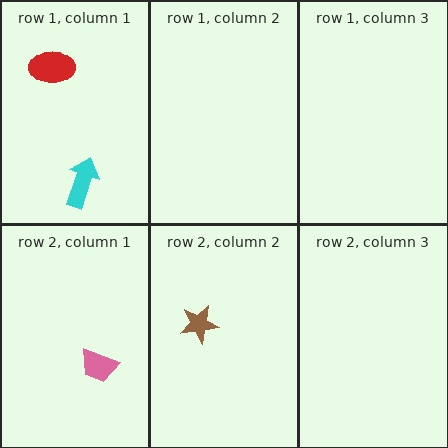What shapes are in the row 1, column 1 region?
The cyan arrow, the red ellipse.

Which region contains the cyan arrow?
The row 1, column 1 region.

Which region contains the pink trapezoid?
The row 2, column 1 region.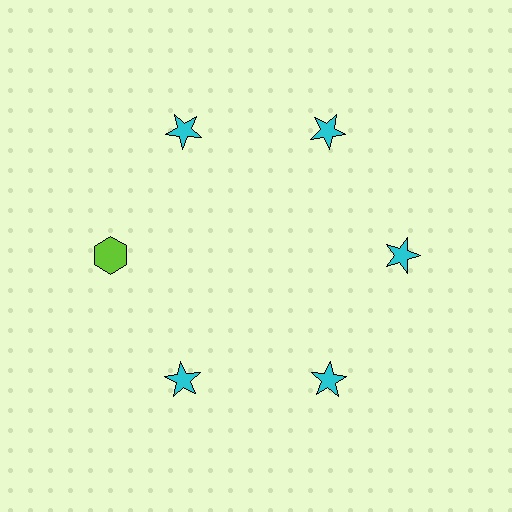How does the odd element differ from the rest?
It differs in both color (lime instead of cyan) and shape (hexagon instead of star).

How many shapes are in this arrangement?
There are 6 shapes arranged in a ring pattern.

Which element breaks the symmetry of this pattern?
The lime hexagon at roughly the 9 o'clock position breaks the symmetry. All other shapes are cyan stars.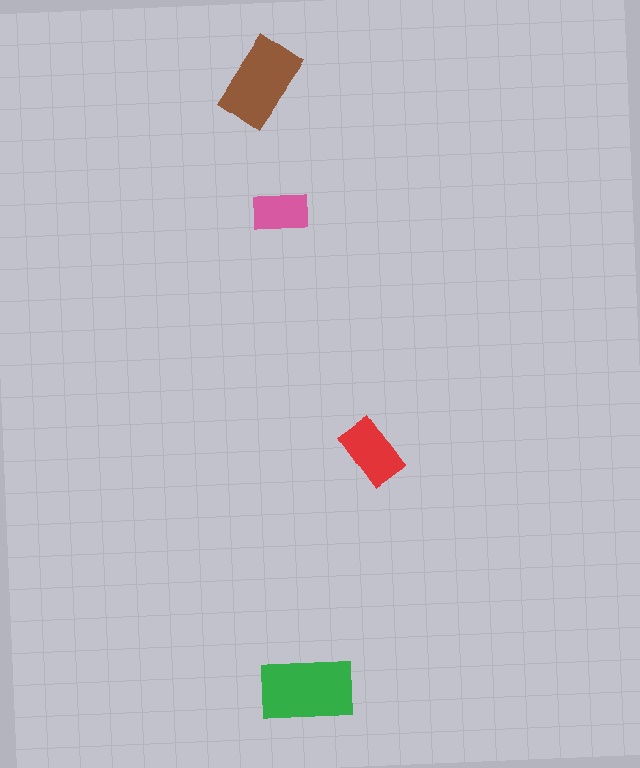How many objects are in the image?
There are 4 objects in the image.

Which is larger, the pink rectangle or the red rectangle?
The red one.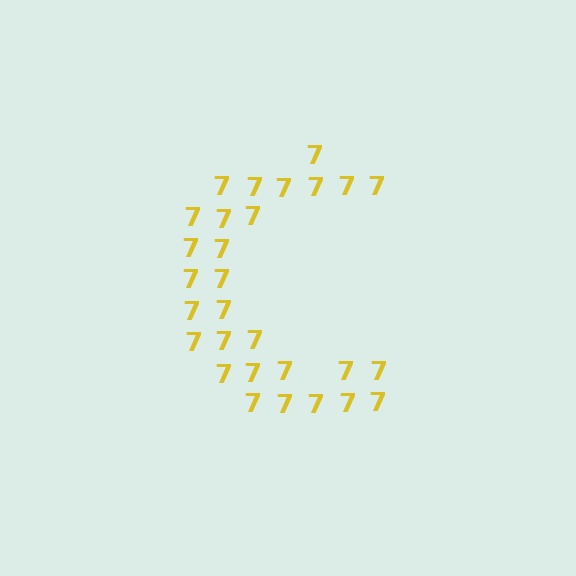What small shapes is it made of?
It is made of small digit 7's.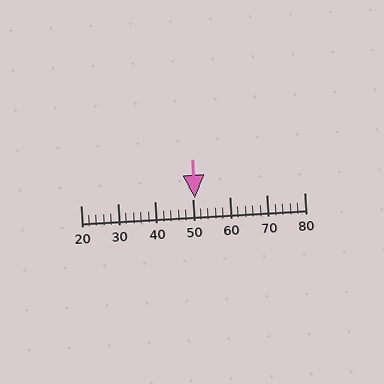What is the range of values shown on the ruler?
The ruler shows values from 20 to 80.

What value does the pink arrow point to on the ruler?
The pink arrow points to approximately 51.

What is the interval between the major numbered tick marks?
The major tick marks are spaced 10 units apart.